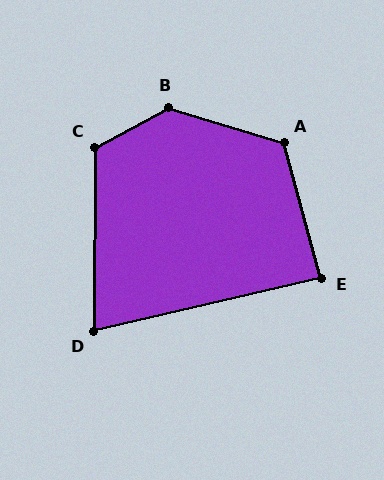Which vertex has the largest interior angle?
B, at approximately 135 degrees.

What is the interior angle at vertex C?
Approximately 118 degrees (obtuse).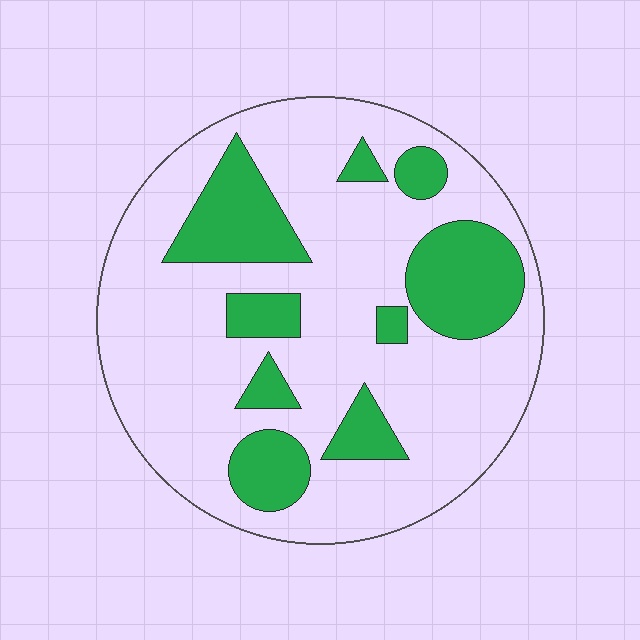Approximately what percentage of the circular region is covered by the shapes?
Approximately 25%.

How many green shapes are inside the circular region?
9.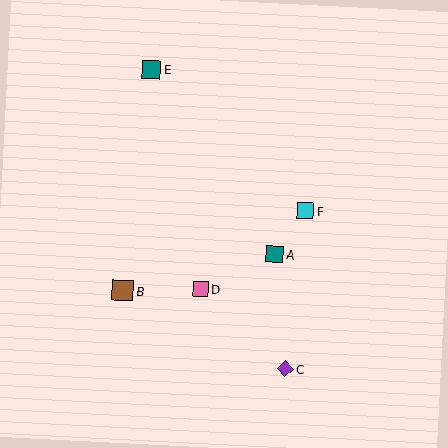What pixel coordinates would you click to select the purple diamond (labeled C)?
Click at (285, 369) to select the purple diamond C.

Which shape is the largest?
The brown square (labeled B) is the largest.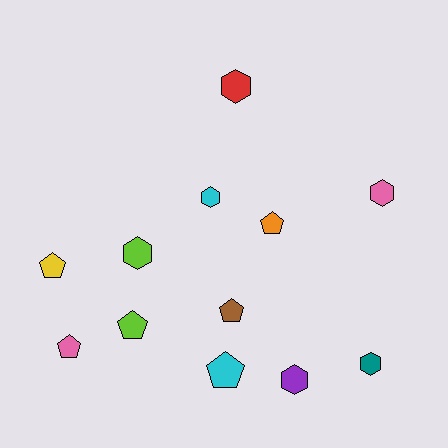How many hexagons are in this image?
There are 6 hexagons.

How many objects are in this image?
There are 12 objects.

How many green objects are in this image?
There are no green objects.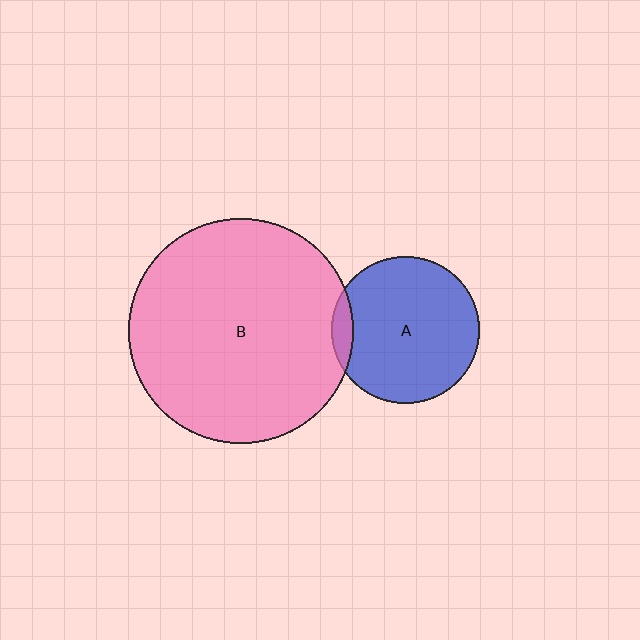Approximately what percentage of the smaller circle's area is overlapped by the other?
Approximately 5%.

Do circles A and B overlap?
Yes.